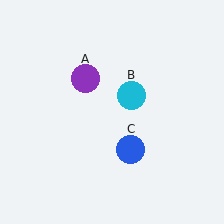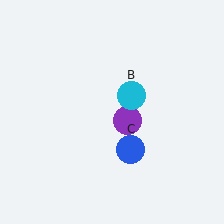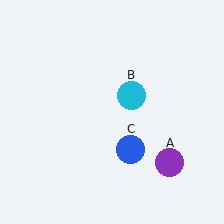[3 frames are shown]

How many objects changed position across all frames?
1 object changed position: purple circle (object A).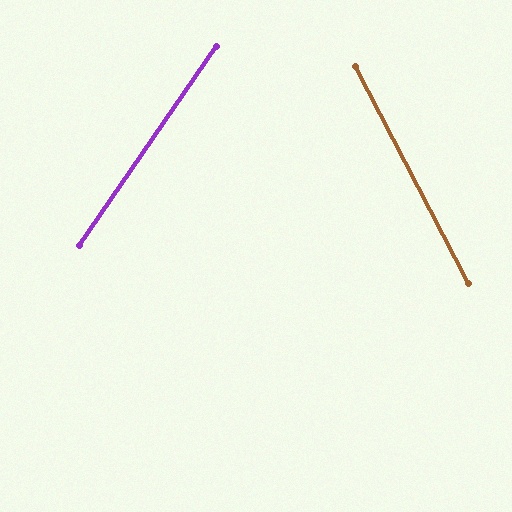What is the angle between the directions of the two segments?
Approximately 62 degrees.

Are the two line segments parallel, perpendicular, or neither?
Neither parallel nor perpendicular — they differ by about 62°.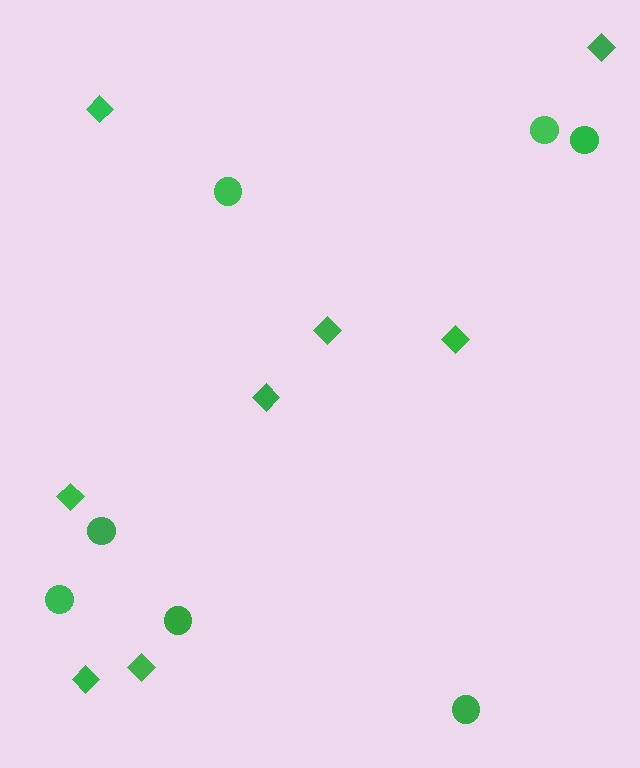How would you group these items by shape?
There are 2 groups: one group of circles (7) and one group of diamonds (8).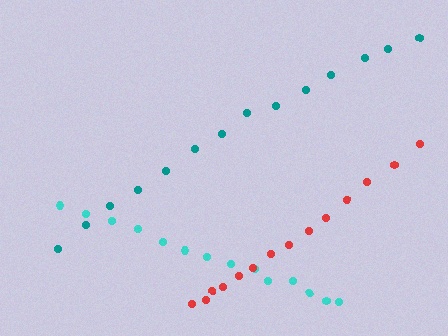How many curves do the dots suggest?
There are 3 distinct paths.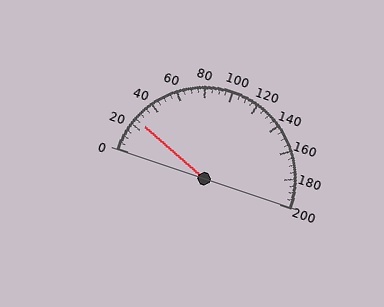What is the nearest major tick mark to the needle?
The nearest major tick mark is 20.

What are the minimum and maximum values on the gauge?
The gauge ranges from 0 to 200.